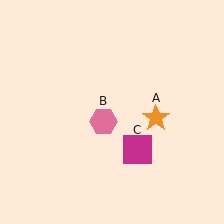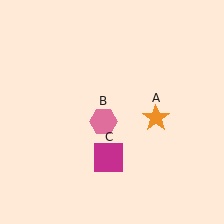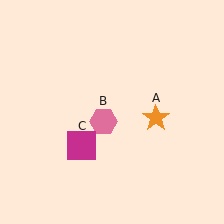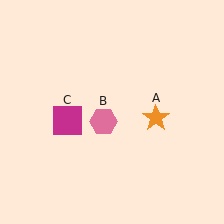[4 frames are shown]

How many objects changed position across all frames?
1 object changed position: magenta square (object C).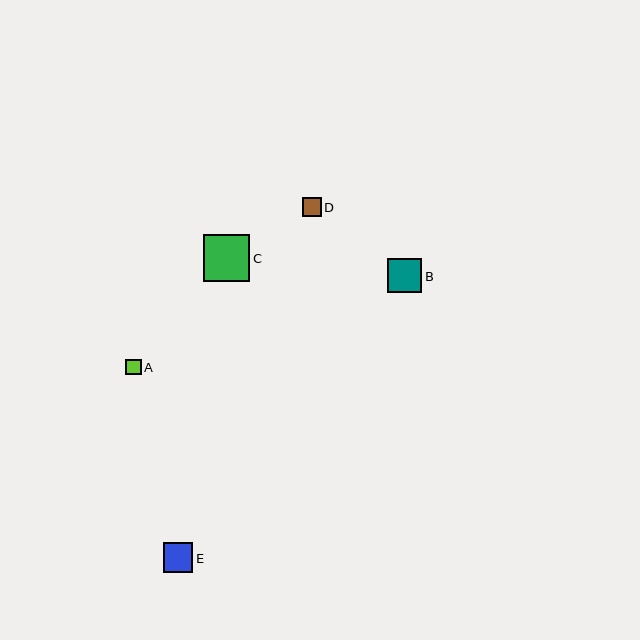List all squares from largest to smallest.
From largest to smallest: C, B, E, D, A.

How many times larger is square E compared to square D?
Square E is approximately 1.6 times the size of square D.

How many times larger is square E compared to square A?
Square E is approximately 1.9 times the size of square A.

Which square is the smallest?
Square A is the smallest with a size of approximately 15 pixels.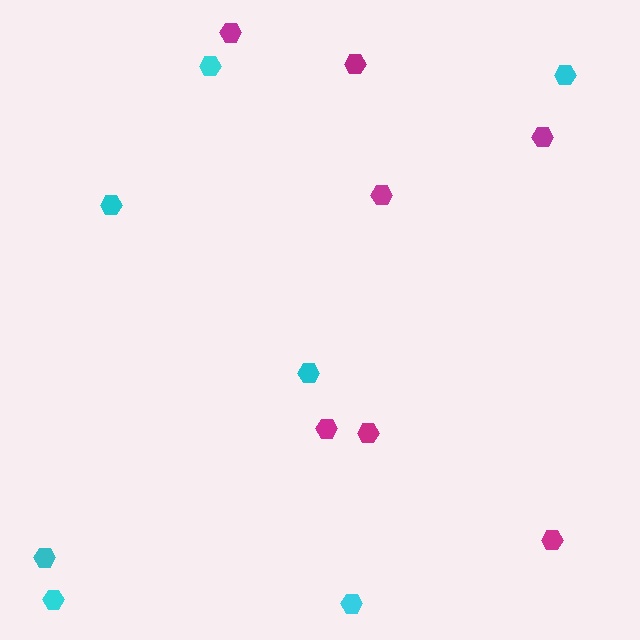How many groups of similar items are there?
There are 2 groups: one group of cyan hexagons (7) and one group of magenta hexagons (7).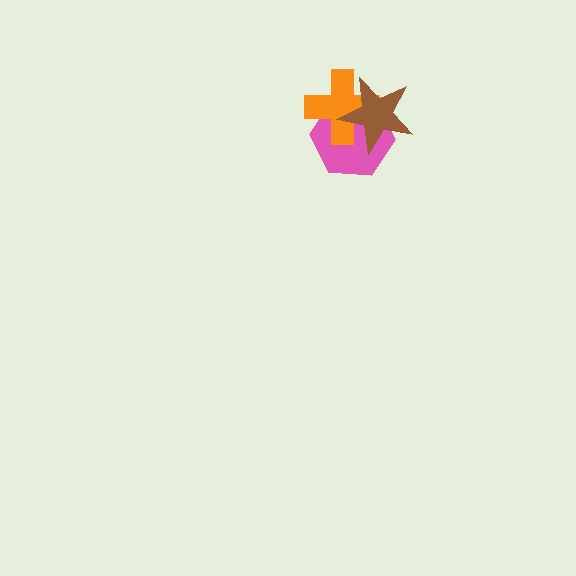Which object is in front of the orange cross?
The brown star is in front of the orange cross.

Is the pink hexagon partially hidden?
Yes, it is partially covered by another shape.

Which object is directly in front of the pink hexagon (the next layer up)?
The orange cross is directly in front of the pink hexagon.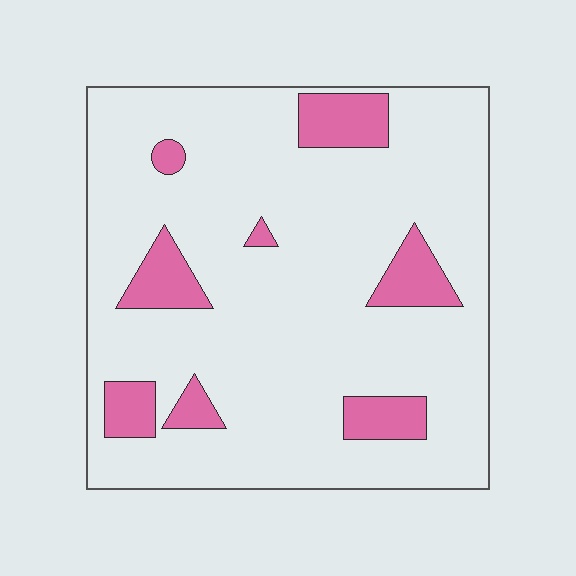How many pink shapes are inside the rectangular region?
8.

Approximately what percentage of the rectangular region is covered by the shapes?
Approximately 15%.